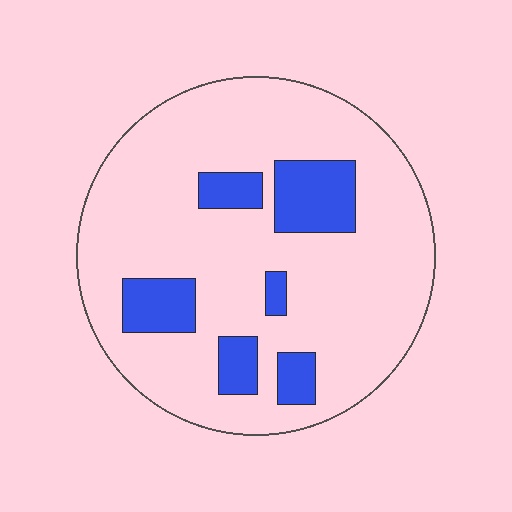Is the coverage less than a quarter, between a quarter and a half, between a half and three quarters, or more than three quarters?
Less than a quarter.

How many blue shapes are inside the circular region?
6.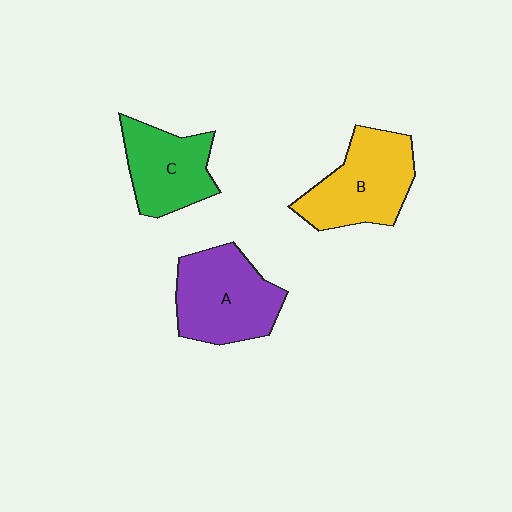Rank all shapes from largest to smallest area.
From largest to smallest: A (purple), B (yellow), C (green).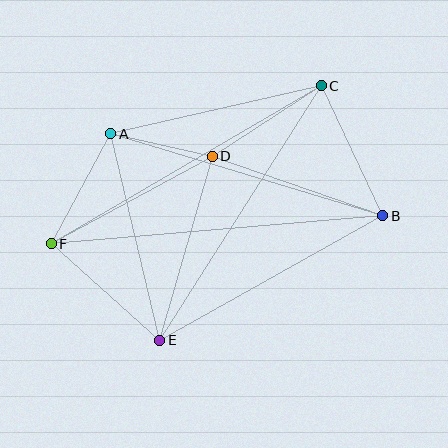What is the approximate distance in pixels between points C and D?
The distance between C and D is approximately 130 pixels.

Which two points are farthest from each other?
Points B and F are farthest from each other.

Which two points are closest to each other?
Points A and D are closest to each other.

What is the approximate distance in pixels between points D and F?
The distance between D and F is approximately 183 pixels.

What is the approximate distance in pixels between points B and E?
The distance between B and E is approximately 256 pixels.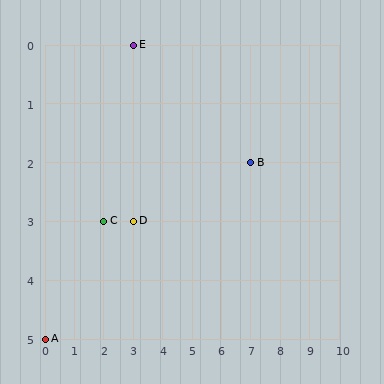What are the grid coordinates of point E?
Point E is at grid coordinates (3, 0).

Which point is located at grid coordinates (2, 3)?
Point C is at (2, 3).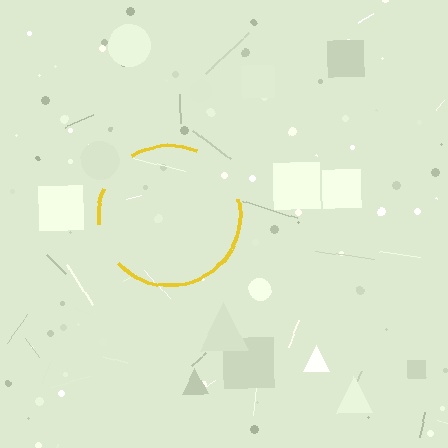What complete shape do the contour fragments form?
The contour fragments form a circle.